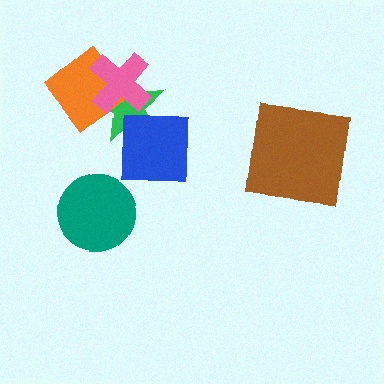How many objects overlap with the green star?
3 objects overlap with the green star.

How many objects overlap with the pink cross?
2 objects overlap with the pink cross.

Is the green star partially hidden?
Yes, it is partially covered by another shape.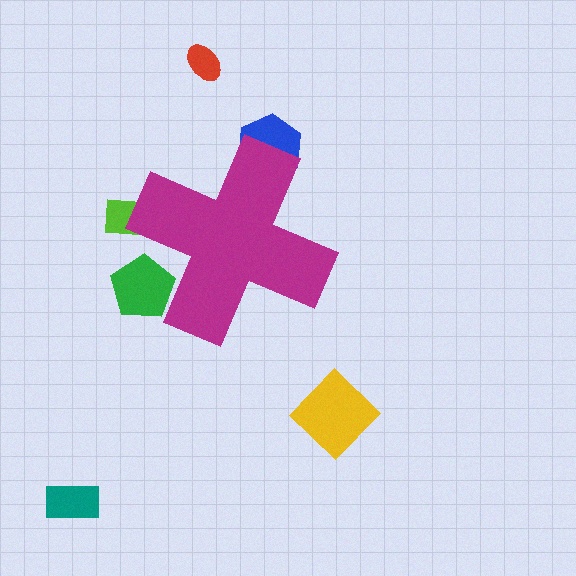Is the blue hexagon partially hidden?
Yes, the blue hexagon is partially hidden behind the magenta cross.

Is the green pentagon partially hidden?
Yes, the green pentagon is partially hidden behind the magenta cross.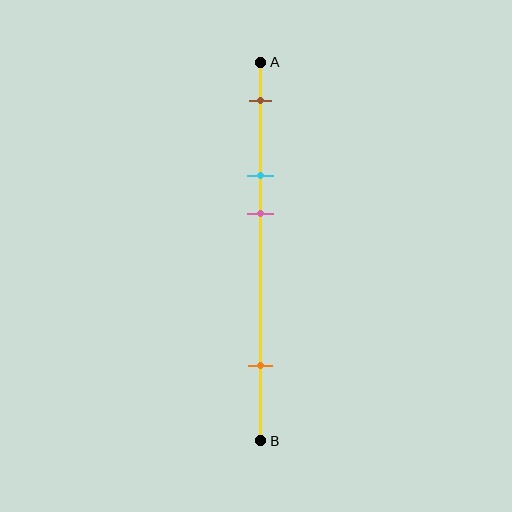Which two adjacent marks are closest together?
The cyan and pink marks are the closest adjacent pair.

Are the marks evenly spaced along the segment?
No, the marks are not evenly spaced.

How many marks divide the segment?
There are 4 marks dividing the segment.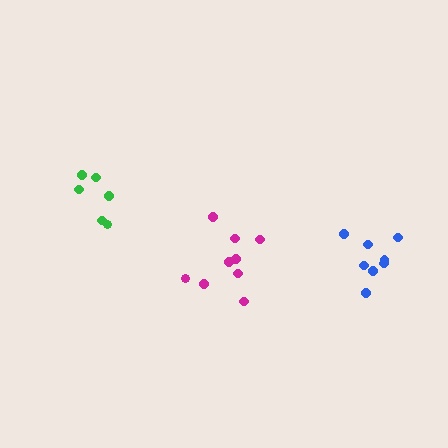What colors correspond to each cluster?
The clusters are colored: blue, magenta, green.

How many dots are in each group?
Group 1: 8 dots, Group 2: 9 dots, Group 3: 6 dots (23 total).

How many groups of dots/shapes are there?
There are 3 groups.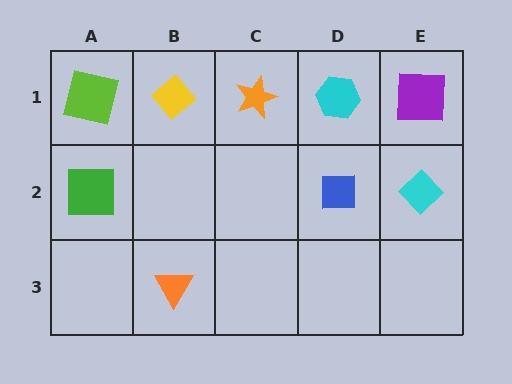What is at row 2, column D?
A blue square.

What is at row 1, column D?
A cyan hexagon.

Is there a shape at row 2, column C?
No, that cell is empty.